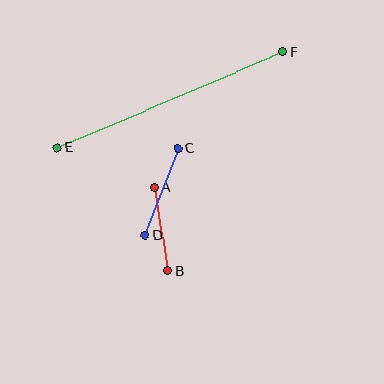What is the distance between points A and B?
The distance is approximately 85 pixels.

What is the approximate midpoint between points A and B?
The midpoint is at approximately (161, 229) pixels.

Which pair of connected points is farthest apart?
Points E and F are farthest apart.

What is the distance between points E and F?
The distance is approximately 245 pixels.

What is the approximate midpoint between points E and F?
The midpoint is at approximately (170, 100) pixels.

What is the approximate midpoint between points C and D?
The midpoint is at approximately (162, 192) pixels.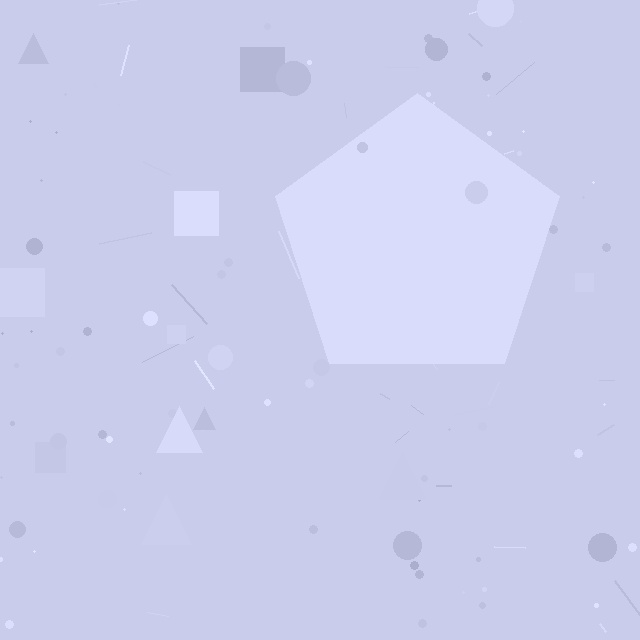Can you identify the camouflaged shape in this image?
The camouflaged shape is a pentagon.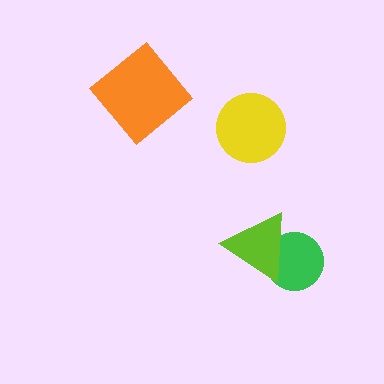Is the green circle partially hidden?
Yes, it is partially covered by another shape.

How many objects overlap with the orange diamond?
0 objects overlap with the orange diamond.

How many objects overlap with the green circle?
1 object overlaps with the green circle.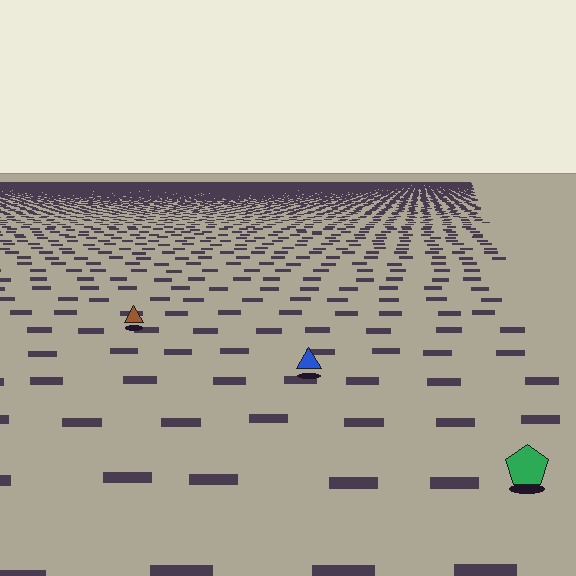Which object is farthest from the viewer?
The brown triangle is farthest from the viewer. It appears smaller and the ground texture around it is denser.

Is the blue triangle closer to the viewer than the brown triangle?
Yes. The blue triangle is closer — you can tell from the texture gradient: the ground texture is coarser near it.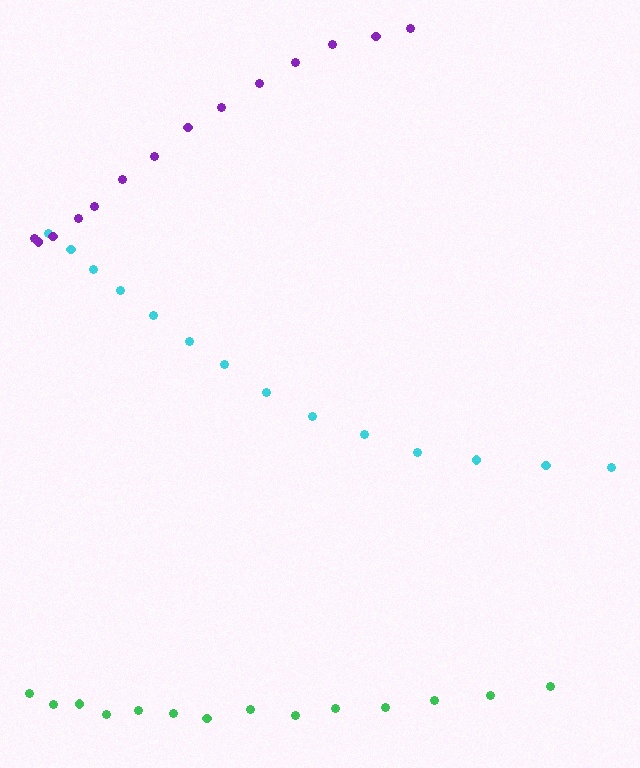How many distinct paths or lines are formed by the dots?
There are 3 distinct paths.